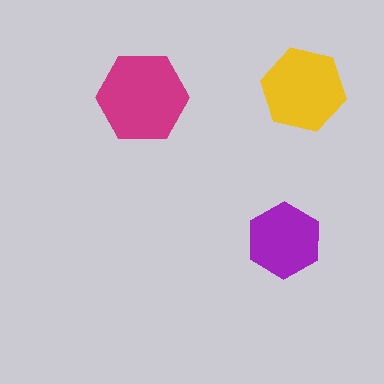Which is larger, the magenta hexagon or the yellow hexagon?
The magenta one.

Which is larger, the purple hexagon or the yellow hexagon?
The yellow one.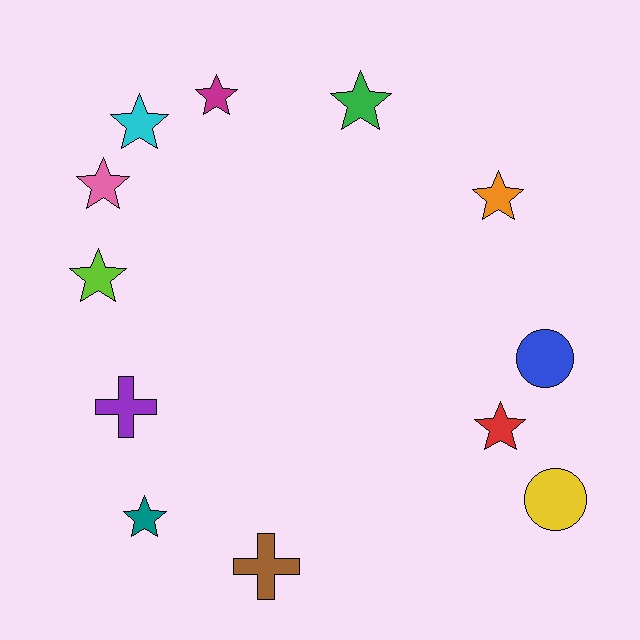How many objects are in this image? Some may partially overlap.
There are 12 objects.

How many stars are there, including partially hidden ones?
There are 8 stars.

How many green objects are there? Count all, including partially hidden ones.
There is 1 green object.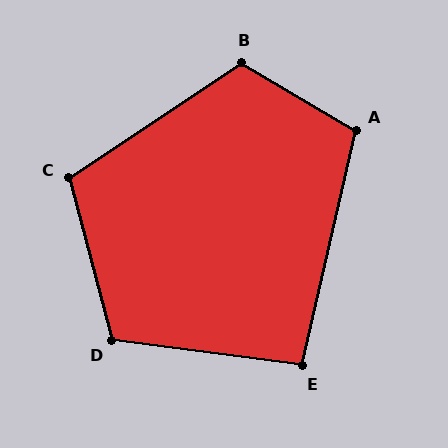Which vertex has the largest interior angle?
B, at approximately 116 degrees.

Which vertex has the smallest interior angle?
E, at approximately 95 degrees.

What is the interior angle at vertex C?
Approximately 109 degrees (obtuse).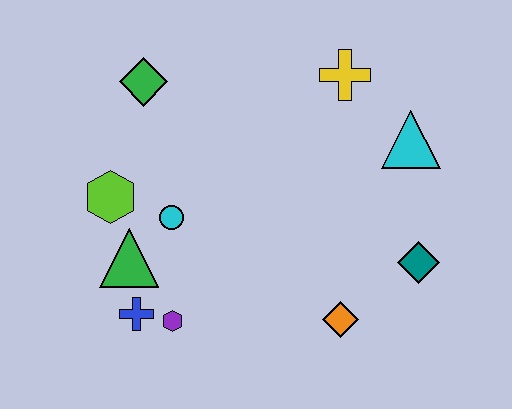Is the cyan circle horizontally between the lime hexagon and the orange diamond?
Yes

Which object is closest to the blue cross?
The purple hexagon is closest to the blue cross.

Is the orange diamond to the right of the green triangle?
Yes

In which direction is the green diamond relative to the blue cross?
The green diamond is above the blue cross.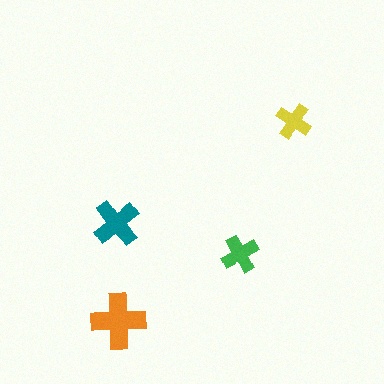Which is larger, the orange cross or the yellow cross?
The orange one.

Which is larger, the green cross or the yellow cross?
The green one.